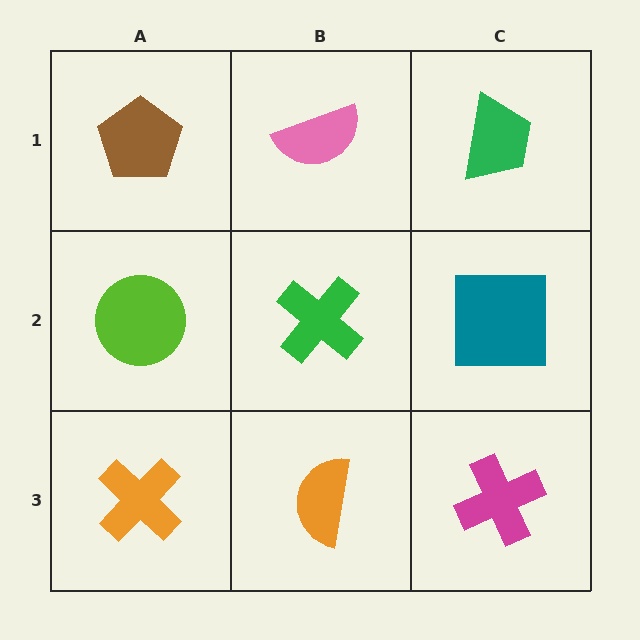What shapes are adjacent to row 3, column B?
A green cross (row 2, column B), an orange cross (row 3, column A), a magenta cross (row 3, column C).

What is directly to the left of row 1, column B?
A brown pentagon.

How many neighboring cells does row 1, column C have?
2.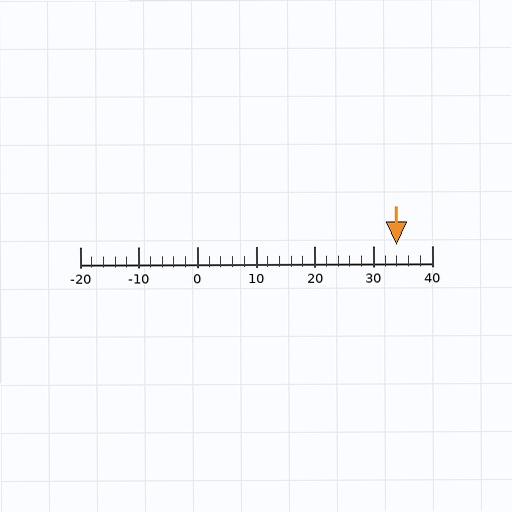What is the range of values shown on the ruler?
The ruler shows values from -20 to 40.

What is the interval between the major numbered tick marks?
The major tick marks are spaced 10 units apart.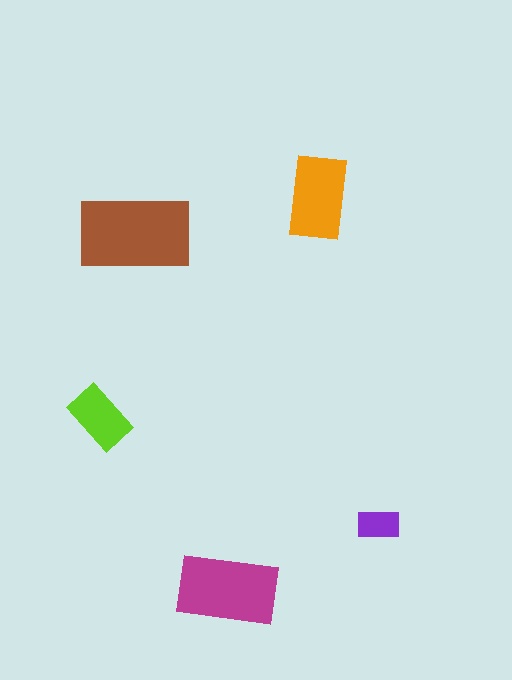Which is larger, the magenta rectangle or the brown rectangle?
The brown one.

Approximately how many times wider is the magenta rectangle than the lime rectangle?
About 1.5 times wider.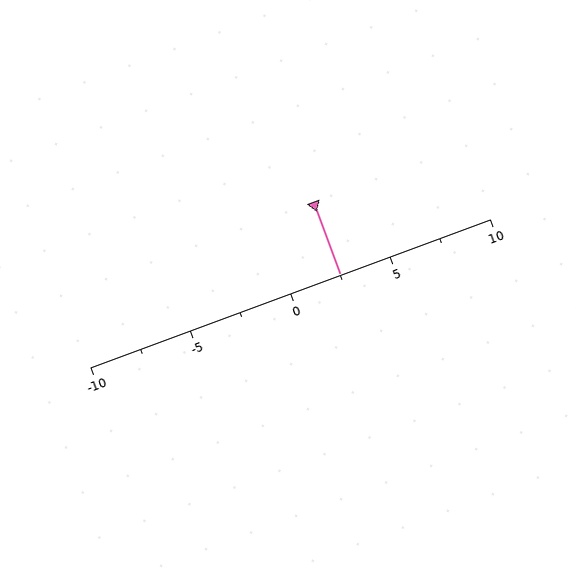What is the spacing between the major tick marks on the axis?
The major ticks are spaced 5 apart.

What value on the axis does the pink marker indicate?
The marker indicates approximately 2.5.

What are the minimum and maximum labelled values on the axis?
The axis runs from -10 to 10.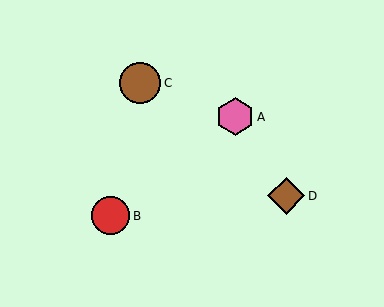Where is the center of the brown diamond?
The center of the brown diamond is at (286, 196).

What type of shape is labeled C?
Shape C is a brown circle.